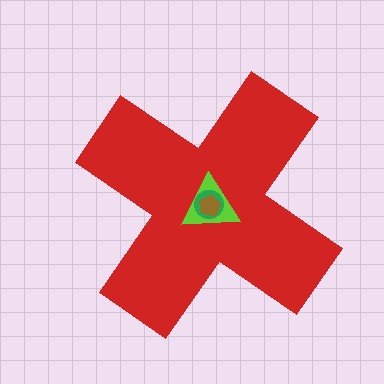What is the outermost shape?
The red cross.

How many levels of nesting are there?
4.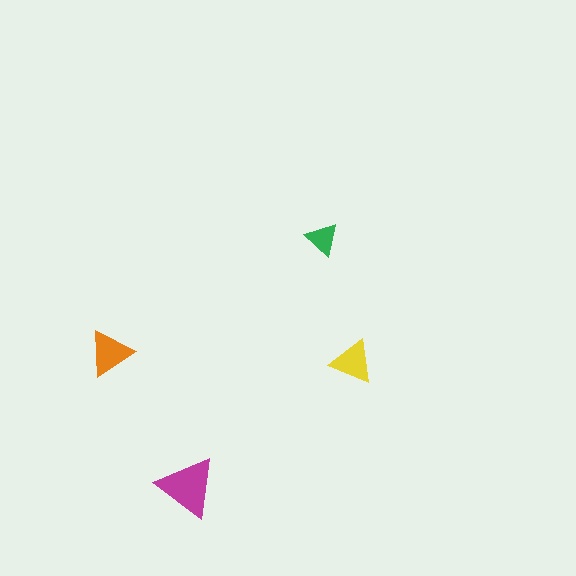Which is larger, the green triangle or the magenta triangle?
The magenta one.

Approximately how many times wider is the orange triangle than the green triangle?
About 1.5 times wider.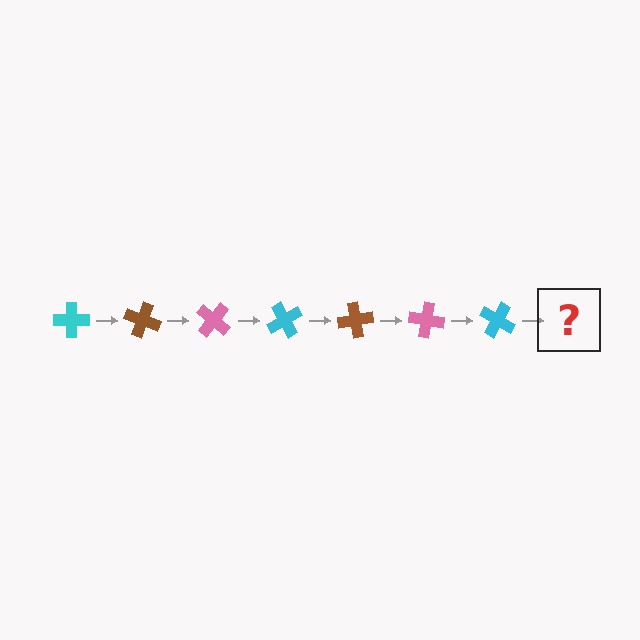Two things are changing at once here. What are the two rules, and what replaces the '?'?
The two rules are that it rotates 20 degrees each step and the color cycles through cyan, brown, and pink. The '?' should be a brown cross, rotated 140 degrees from the start.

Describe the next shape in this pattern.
It should be a brown cross, rotated 140 degrees from the start.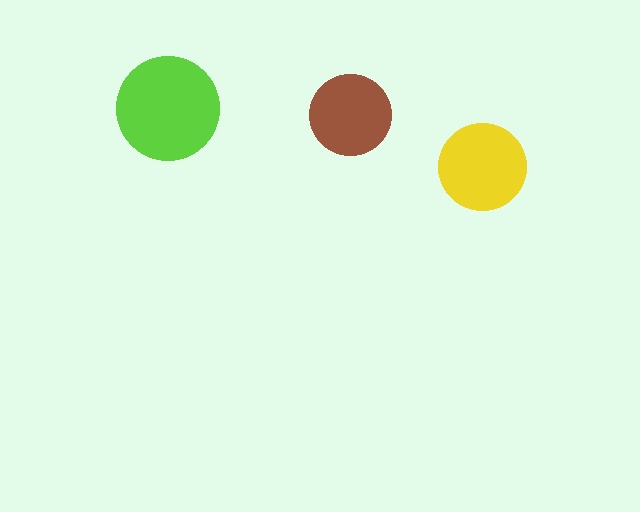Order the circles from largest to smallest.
the lime one, the yellow one, the brown one.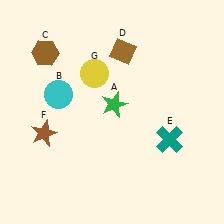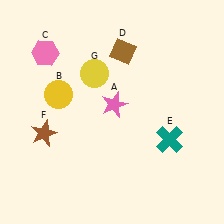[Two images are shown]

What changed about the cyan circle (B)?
In Image 1, B is cyan. In Image 2, it changed to yellow.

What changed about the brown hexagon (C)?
In Image 1, C is brown. In Image 2, it changed to pink.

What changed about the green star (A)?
In Image 1, A is green. In Image 2, it changed to pink.